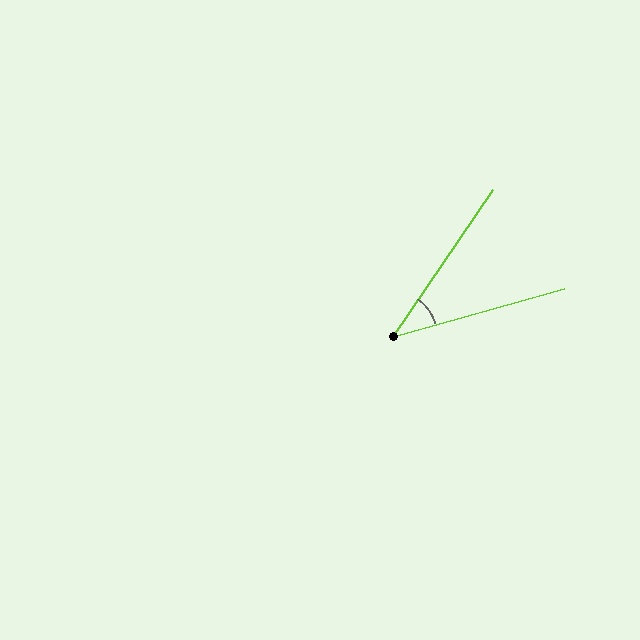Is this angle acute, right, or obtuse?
It is acute.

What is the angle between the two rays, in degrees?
Approximately 40 degrees.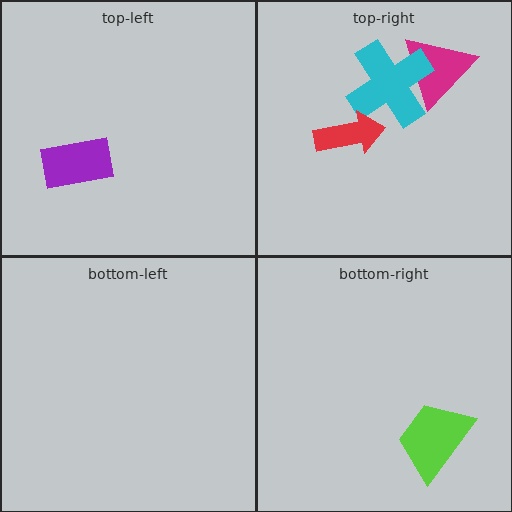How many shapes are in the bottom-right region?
1.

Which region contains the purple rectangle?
The top-left region.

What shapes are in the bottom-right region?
The lime trapezoid.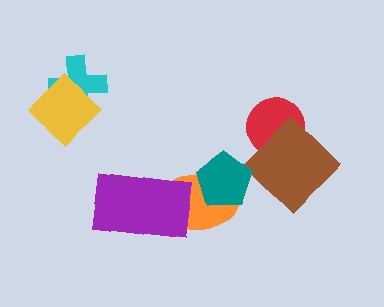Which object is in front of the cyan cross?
The yellow diamond is in front of the cyan cross.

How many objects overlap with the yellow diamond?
1 object overlaps with the yellow diamond.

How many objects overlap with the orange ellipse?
2 objects overlap with the orange ellipse.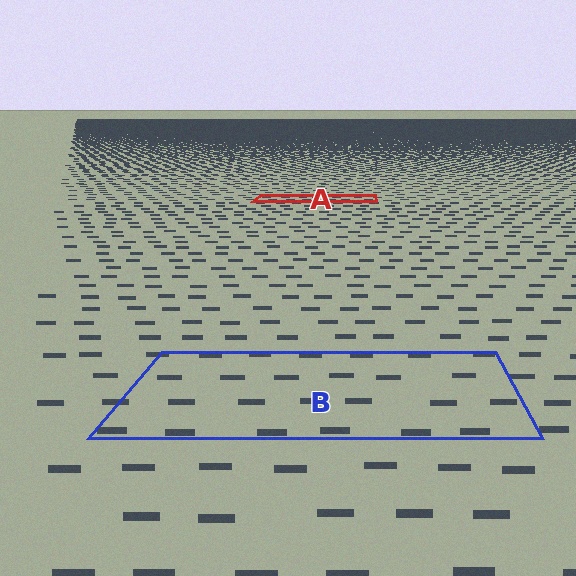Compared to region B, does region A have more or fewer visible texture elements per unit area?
Region A has more texture elements per unit area — they are packed more densely because it is farther away.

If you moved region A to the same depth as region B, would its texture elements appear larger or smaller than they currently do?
They would appear larger. At a closer depth, the same texture elements are projected at a bigger on-screen size.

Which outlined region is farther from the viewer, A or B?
Region A is farther from the viewer — the texture elements inside it appear smaller and more densely packed.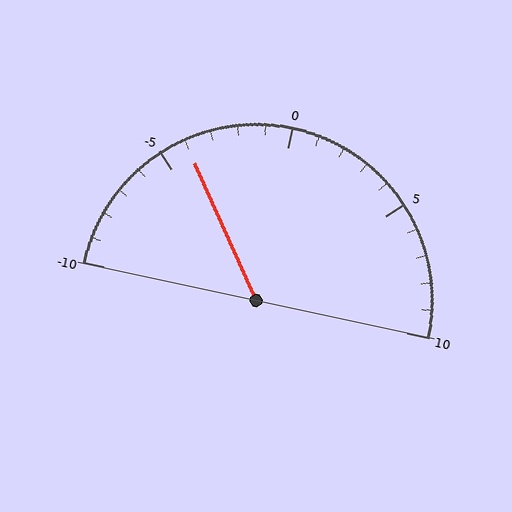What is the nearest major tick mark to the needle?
The nearest major tick mark is -5.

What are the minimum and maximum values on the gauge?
The gauge ranges from -10 to 10.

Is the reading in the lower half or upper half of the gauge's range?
The reading is in the lower half of the range (-10 to 10).